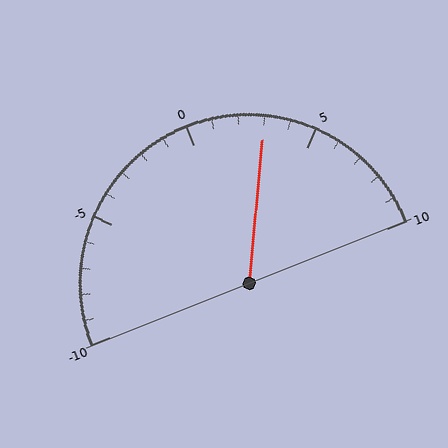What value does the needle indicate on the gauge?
The needle indicates approximately 3.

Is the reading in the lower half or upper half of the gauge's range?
The reading is in the upper half of the range (-10 to 10).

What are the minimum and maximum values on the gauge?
The gauge ranges from -10 to 10.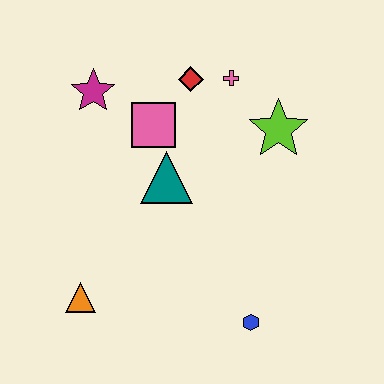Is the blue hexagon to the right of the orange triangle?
Yes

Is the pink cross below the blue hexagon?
No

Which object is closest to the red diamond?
The pink cross is closest to the red diamond.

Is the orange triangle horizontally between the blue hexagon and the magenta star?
No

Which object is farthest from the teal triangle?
The blue hexagon is farthest from the teal triangle.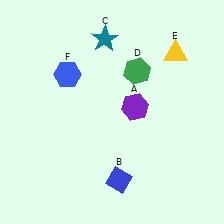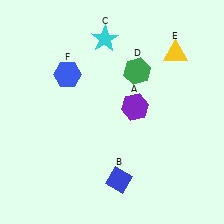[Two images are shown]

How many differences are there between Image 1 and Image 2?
There is 1 difference between the two images.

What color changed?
The star (C) changed from teal in Image 1 to cyan in Image 2.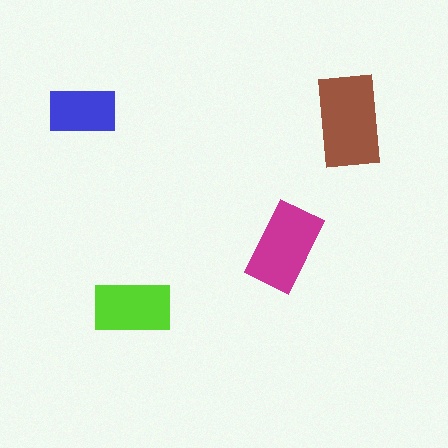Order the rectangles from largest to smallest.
the brown one, the magenta one, the lime one, the blue one.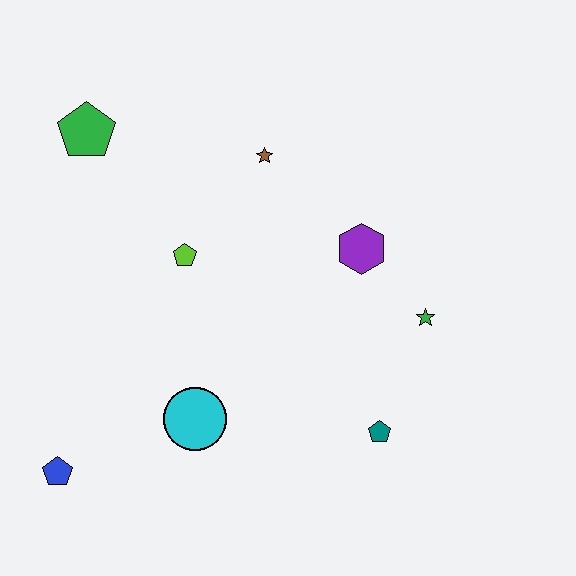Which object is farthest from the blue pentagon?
The green star is farthest from the blue pentagon.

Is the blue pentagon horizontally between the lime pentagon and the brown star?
No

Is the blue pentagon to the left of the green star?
Yes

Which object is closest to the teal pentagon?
The green star is closest to the teal pentagon.